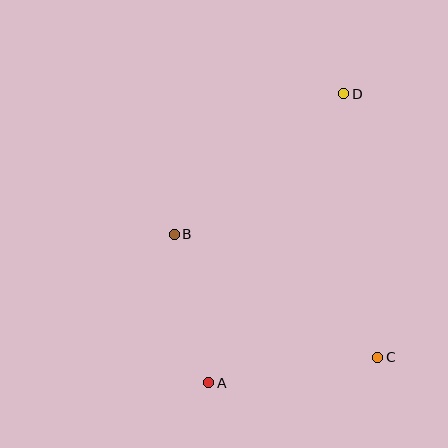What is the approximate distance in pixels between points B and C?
The distance between B and C is approximately 238 pixels.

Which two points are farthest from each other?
Points A and D are farthest from each other.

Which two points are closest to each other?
Points A and B are closest to each other.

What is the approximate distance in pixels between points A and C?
The distance between A and C is approximately 171 pixels.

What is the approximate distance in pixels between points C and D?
The distance between C and D is approximately 266 pixels.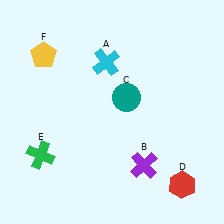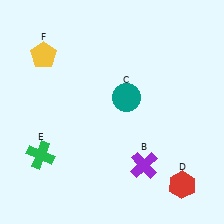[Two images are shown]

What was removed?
The cyan cross (A) was removed in Image 2.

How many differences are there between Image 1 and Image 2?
There is 1 difference between the two images.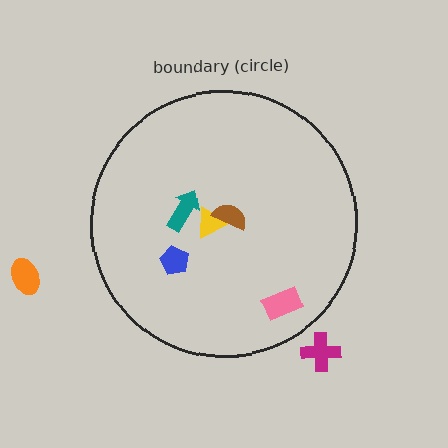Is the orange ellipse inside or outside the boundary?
Outside.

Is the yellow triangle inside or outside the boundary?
Inside.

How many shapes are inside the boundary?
5 inside, 2 outside.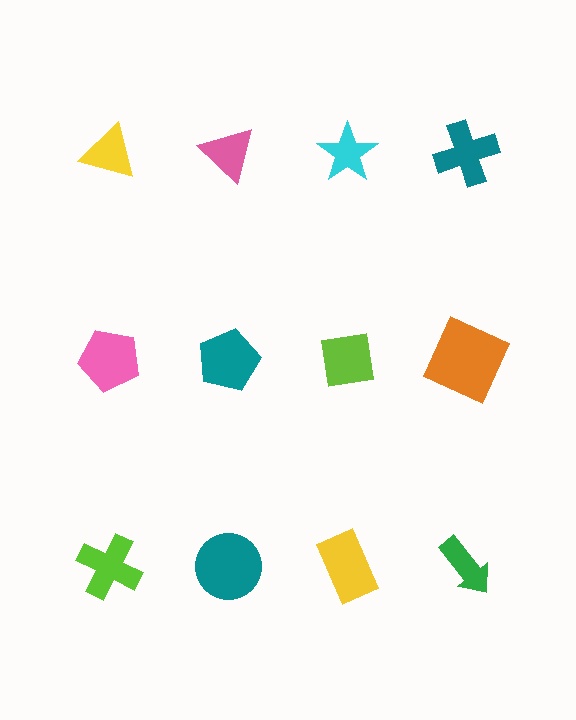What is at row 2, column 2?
A teal pentagon.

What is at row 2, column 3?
A lime square.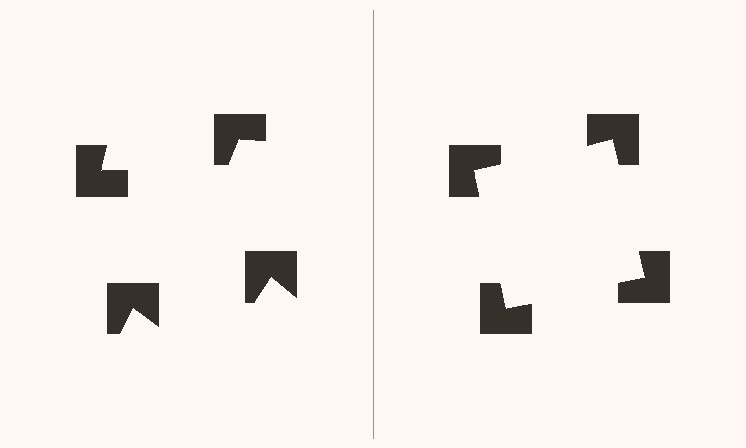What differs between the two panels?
The notched squares are positioned identically on both sides; only the wedge orientations differ. On the right they align to a square; on the left they are misaligned.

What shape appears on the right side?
An illusory square.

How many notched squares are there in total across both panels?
8 — 4 on each side.